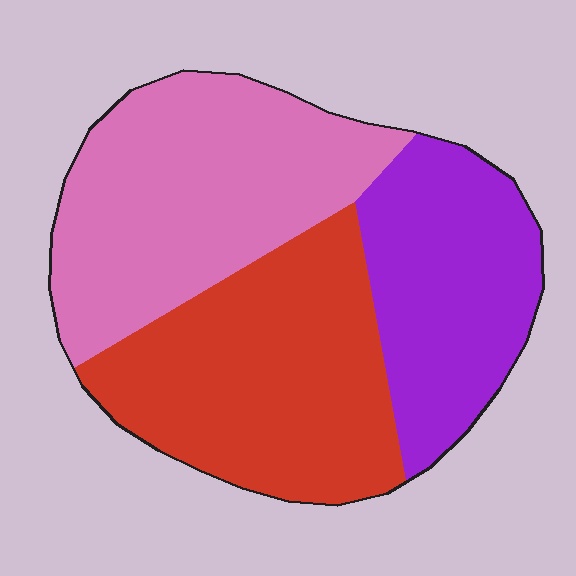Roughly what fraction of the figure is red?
Red takes up between a quarter and a half of the figure.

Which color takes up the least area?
Purple, at roughly 25%.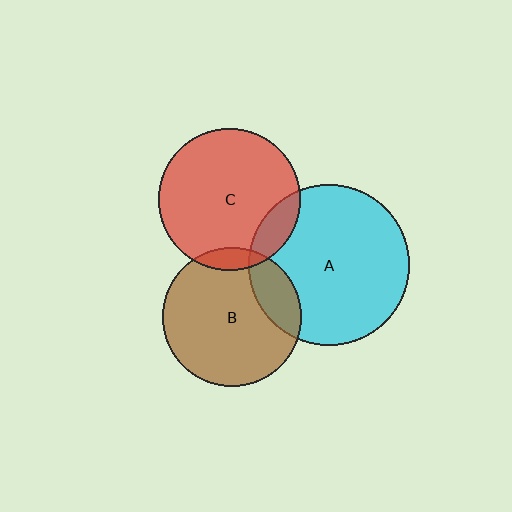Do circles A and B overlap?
Yes.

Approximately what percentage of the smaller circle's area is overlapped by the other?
Approximately 20%.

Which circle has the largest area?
Circle A (cyan).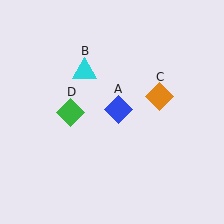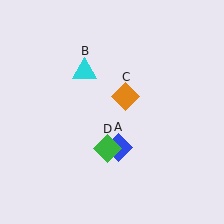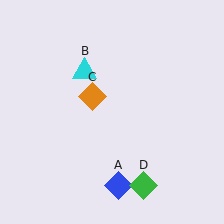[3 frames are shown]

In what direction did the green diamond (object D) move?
The green diamond (object D) moved down and to the right.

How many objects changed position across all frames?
3 objects changed position: blue diamond (object A), orange diamond (object C), green diamond (object D).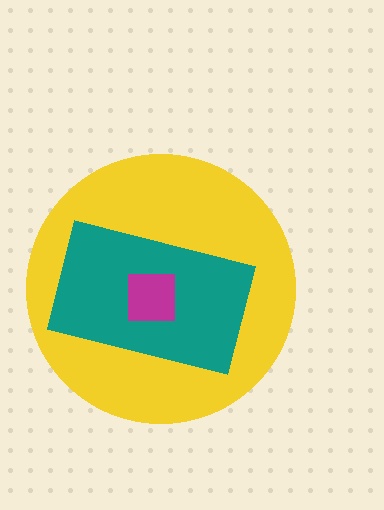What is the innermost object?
The magenta square.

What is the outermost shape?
The yellow circle.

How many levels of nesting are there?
3.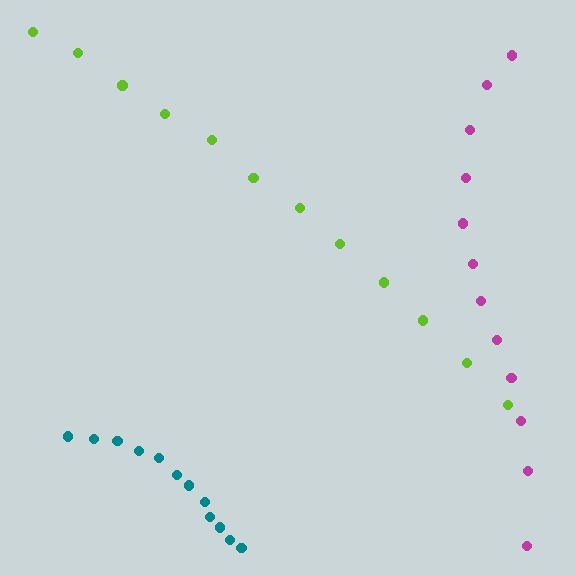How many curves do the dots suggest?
There are 3 distinct paths.